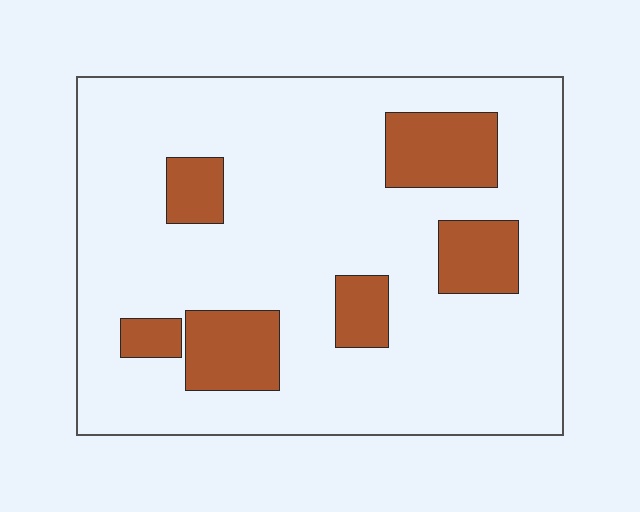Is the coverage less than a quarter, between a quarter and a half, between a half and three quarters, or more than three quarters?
Less than a quarter.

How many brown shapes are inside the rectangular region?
6.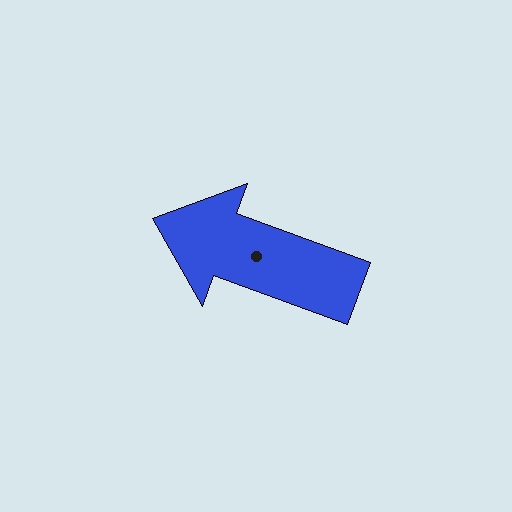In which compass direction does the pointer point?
West.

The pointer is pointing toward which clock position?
Roughly 10 o'clock.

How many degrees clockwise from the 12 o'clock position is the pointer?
Approximately 290 degrees.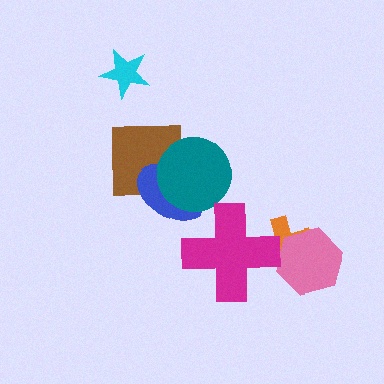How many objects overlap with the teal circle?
2 objects overlap with the teal circle.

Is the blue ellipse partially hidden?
Yes, it is partially covered by another shape.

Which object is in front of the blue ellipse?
The teal circle is in front of the blue ellipse.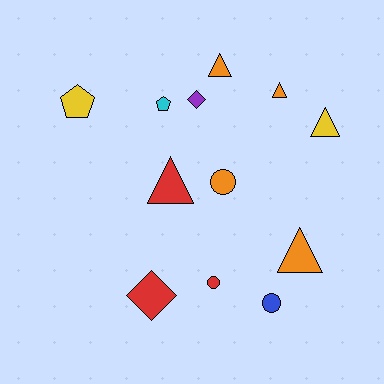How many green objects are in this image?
There are no green objects.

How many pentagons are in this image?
There are 2 pentagons.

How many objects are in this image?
There are 12 objects.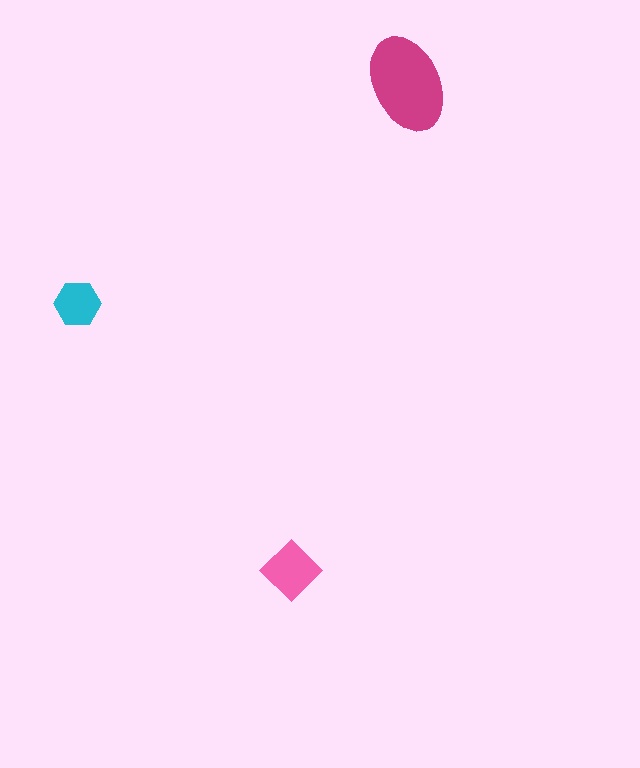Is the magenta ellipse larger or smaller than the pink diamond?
Larger.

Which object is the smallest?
The cyan hexagon.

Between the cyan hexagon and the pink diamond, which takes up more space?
The pink diamond.